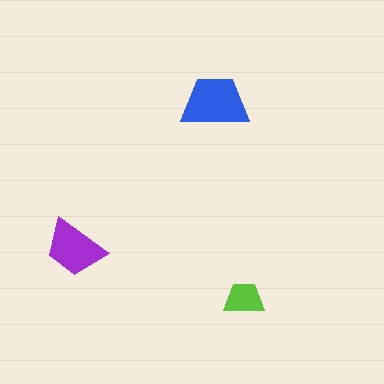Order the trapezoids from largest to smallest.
the blue one, the purple one, the lime one.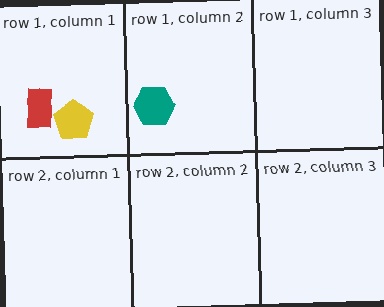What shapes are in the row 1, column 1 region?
The red rectangle, the yellow pentagon.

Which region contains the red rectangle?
The row 1, column 1 region.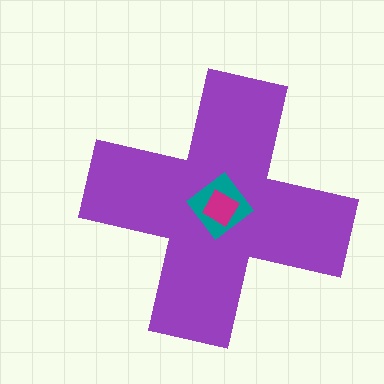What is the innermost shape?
The magenta diamond.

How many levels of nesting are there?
3.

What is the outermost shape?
The purple cross.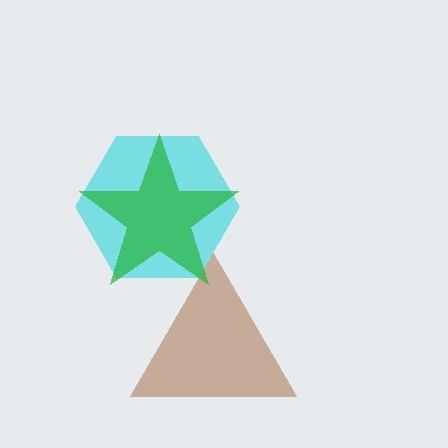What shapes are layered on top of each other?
The layered shapes are: a cyan hexagon, a brown triangle, a green star.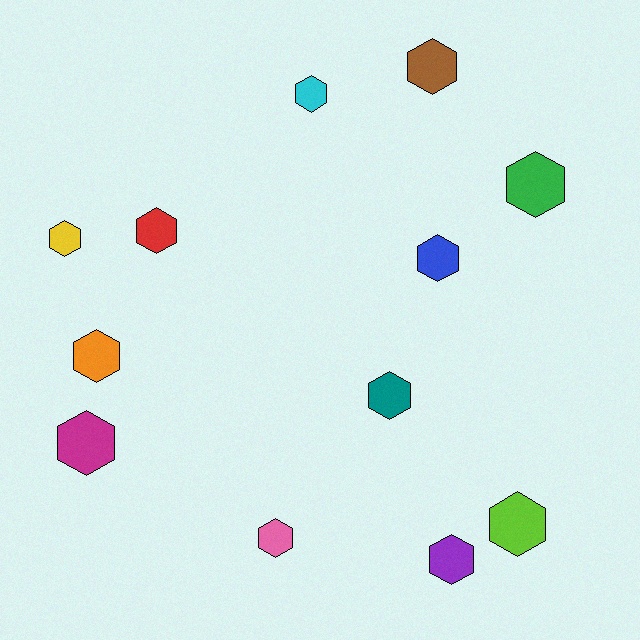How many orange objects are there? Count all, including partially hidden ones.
There is 1 orange object.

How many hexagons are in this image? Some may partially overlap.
There are 12 hexagons.